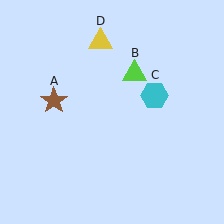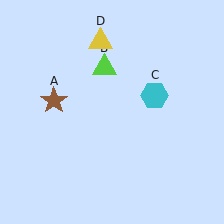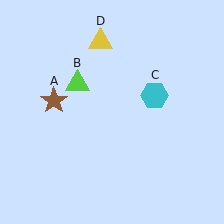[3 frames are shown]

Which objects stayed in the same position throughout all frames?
Brown star (object A) and cyan hexagon (object C) and yellow triangle (object D) remained stationary.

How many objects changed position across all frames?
1 object changed position: lime triangle (object B).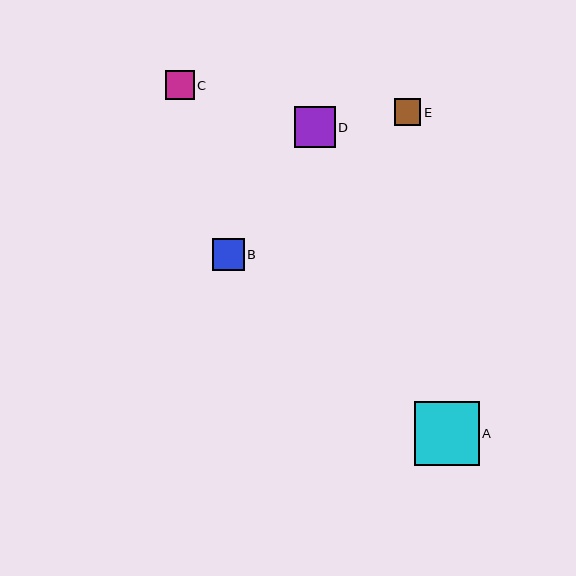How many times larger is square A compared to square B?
Square A is approximately 2.0 times the size of square B.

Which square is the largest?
Square A is the largest with a size of approximately 64 pixels.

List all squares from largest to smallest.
From largest to smallest: A, D, B, C, E.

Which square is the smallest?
Square E is the smallest with a size of approximately 26 pixels.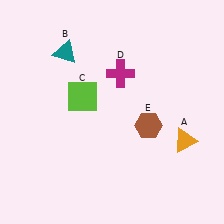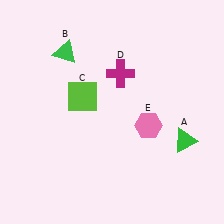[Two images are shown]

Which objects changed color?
A changed from orange to green. B changed from teal to green. E changed from brown to pink.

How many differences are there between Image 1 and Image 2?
There are 3 differences between the two images.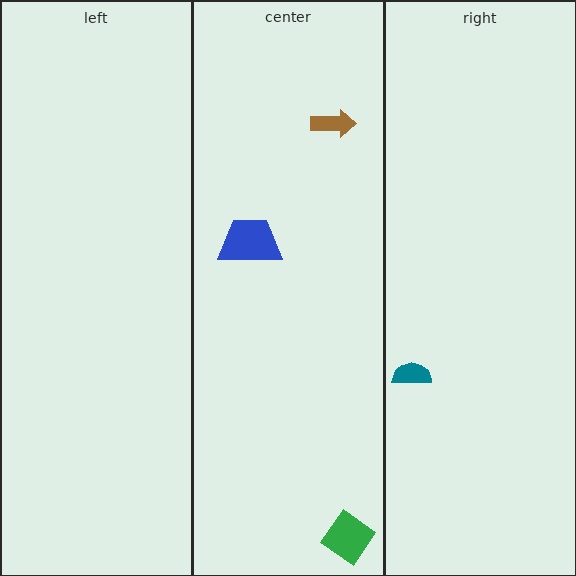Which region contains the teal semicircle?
The right region.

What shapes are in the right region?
The teal semicircle.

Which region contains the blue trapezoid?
The center region.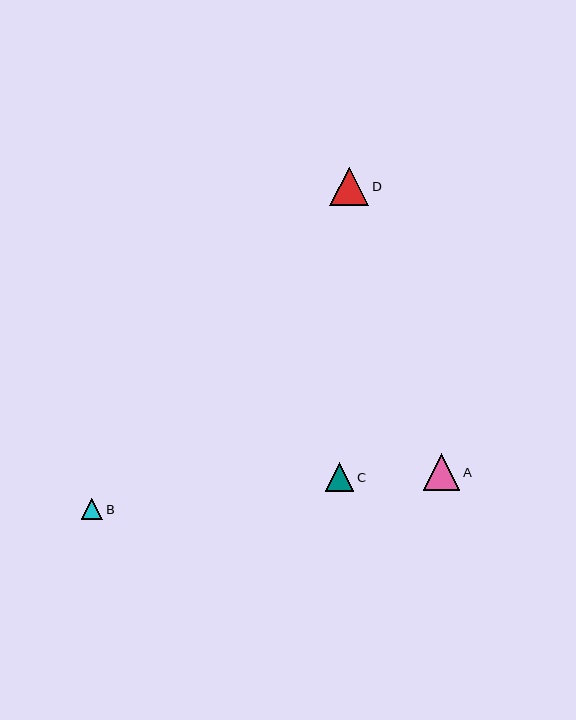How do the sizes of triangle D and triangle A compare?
Triangle D and triangle A are approximately the same size.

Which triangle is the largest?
Triangle D is the largest with a size of approximately 39 pixels.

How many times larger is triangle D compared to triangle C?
Triangle D is approximately 1.3 times the size of triangle C.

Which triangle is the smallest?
Triangle B is the smallest with a size of approximately 22 pixels.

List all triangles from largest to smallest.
From largest to smallest: D, A, C, B.